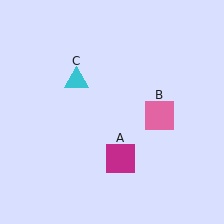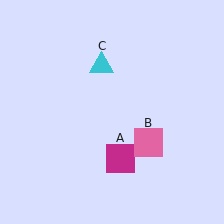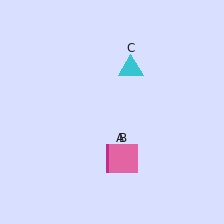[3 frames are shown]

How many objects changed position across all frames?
2 objects changed position: pink square (object B), cyan triangle (object C).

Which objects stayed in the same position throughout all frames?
Magenta square (object A) remained stationary.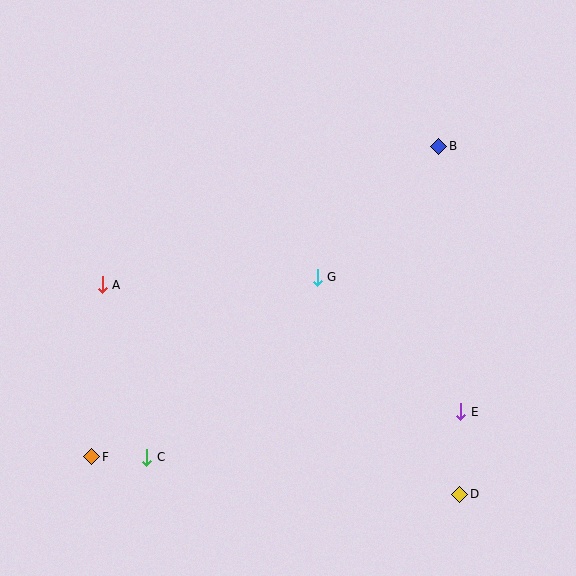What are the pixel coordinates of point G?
Point G is at (317, 277).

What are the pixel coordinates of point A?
Point A is at (102, 285).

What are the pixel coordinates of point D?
Point D is at (460, 494).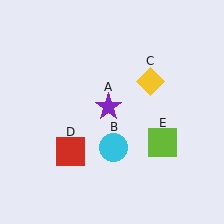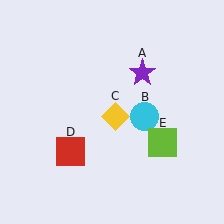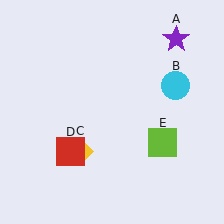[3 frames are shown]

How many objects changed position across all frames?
3 objects changed position: purple star (object A), cyan circle (object B), yellow diamond (object C).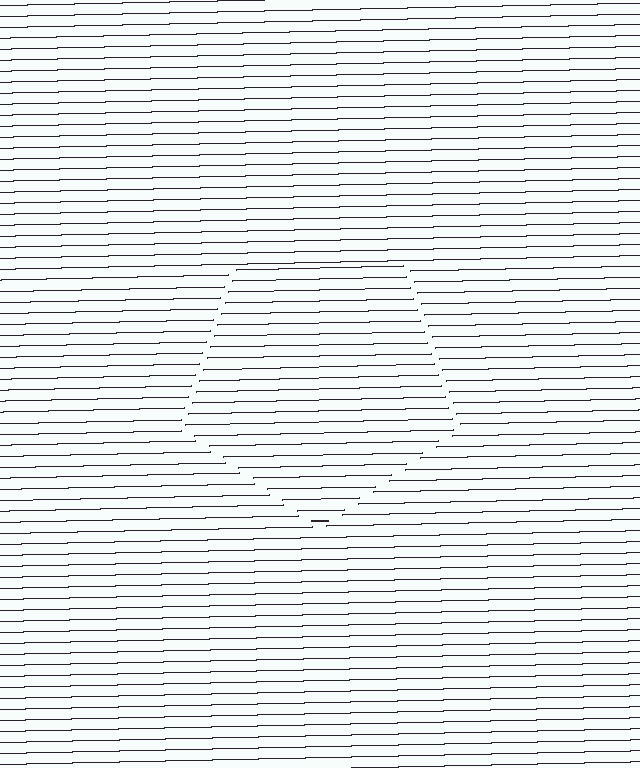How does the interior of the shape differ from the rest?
The interior of the shape contains the same grating, shifted by half a period — the contour is defined by the phase discontinuity where line-ends from the inner and outer gratings abut.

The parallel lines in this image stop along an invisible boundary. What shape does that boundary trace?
An illusory pentagon. The interior of the shape contains the same grating, shifted by half a period — the contour is defined by the phase discontinuity where line-ends from the inner and outer gratings abut.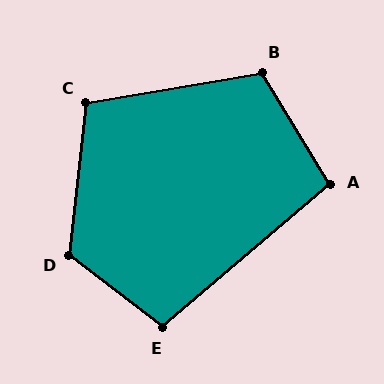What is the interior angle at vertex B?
Approximately 112 degrees (obtuse).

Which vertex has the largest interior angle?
D, at approximately 121 degrees.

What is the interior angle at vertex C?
Approximately 106 degrees (obtuse).